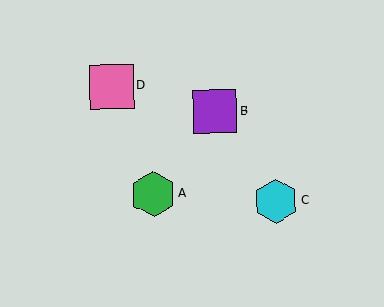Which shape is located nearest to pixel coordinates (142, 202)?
The green hexagon (labeled A) at (153, 194) is nearest to that location.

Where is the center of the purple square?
The center of the purple square is at (215, 111).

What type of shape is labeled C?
Shape C is a cyan hexagon.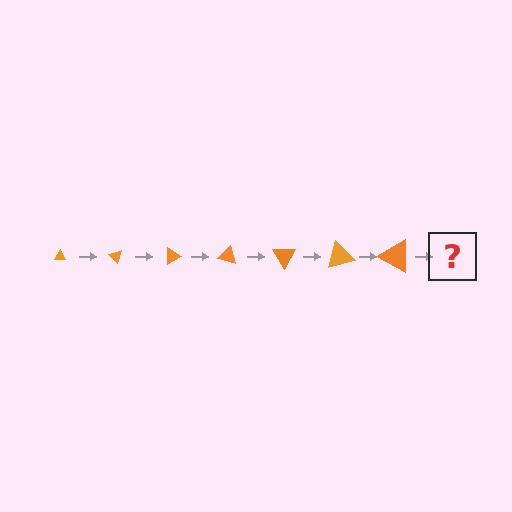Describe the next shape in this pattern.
It should be a triangle, larger than the previous one and rotated 315 degrees from the start.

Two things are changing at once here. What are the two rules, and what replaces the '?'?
The two rules are that the triangle grows larger each step and it rotates 45 degrees each step. The '?' should be a triangle, larger than the previous one and rotated 315 degrees from the start.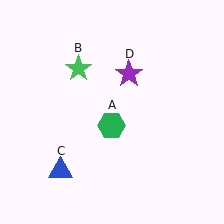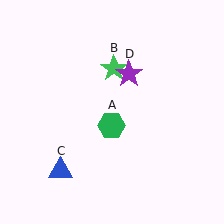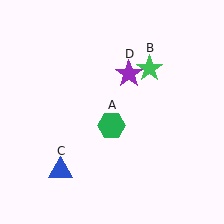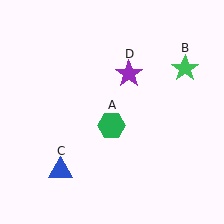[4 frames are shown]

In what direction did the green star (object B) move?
The green star (object B) moved right.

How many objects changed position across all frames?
1 object changed position: green star (object B).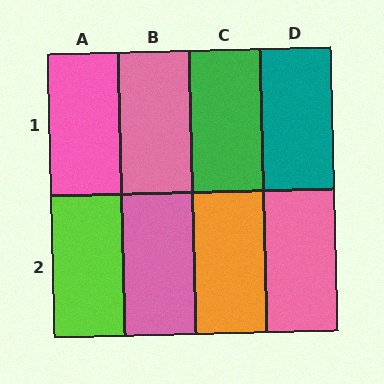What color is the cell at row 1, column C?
Green.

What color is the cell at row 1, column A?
Pink.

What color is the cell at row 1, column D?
Teal.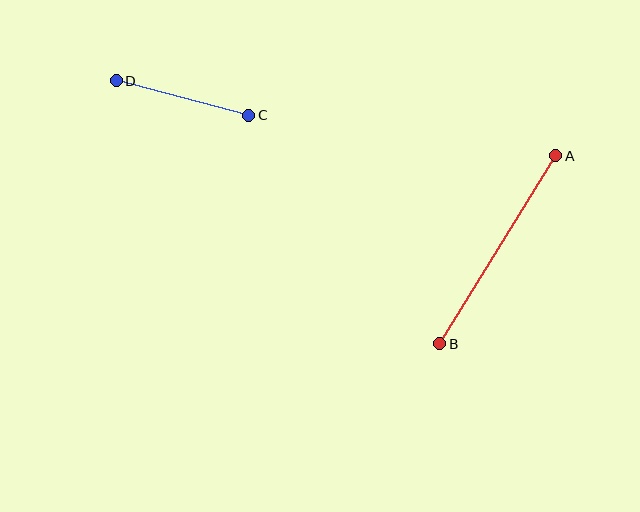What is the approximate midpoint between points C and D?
The midpoint is at approximately (182, 98) pixels.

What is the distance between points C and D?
The distance is approximately 137 pixels.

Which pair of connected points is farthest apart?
Points A and B are farthest apart.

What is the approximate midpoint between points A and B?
The midpoint is at approximately (498, 250) pixels.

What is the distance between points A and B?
The distance is approximately 221 pixels.